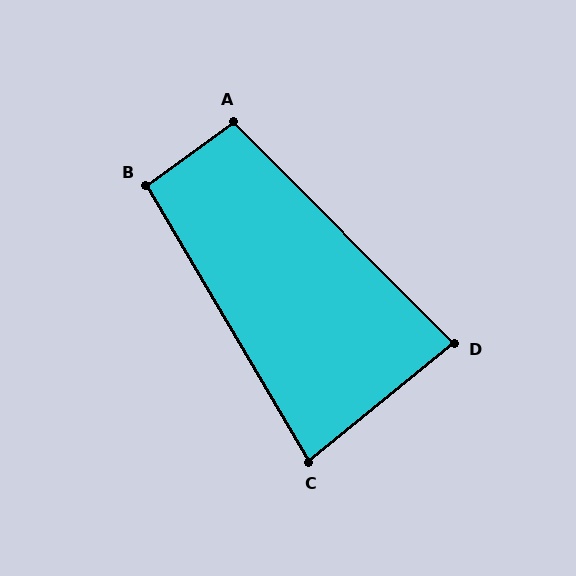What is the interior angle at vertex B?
Approximately 96 degrees (obtuse).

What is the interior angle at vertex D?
Approximately 84 degrees (acute).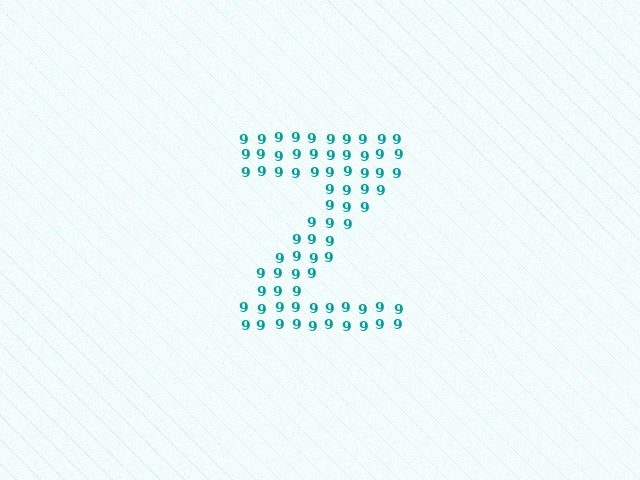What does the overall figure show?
The overall figure shows the letter Z.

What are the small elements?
The small elements are digit 9's.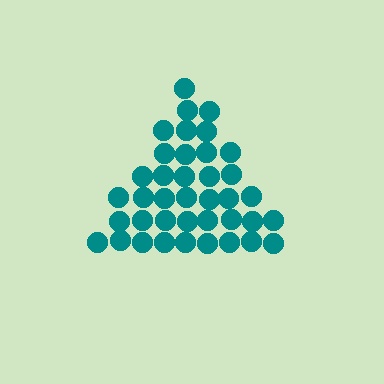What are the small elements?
The small elements are circles.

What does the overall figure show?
The overall figure shows a triangle.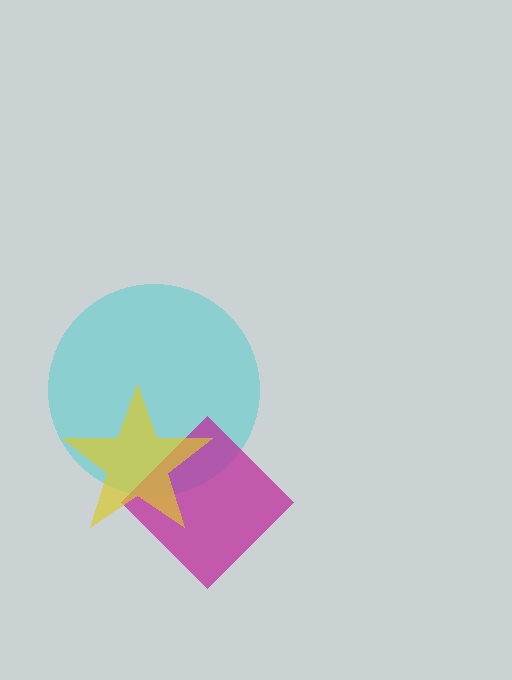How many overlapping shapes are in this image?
There are 3 overlapping shapes in the image.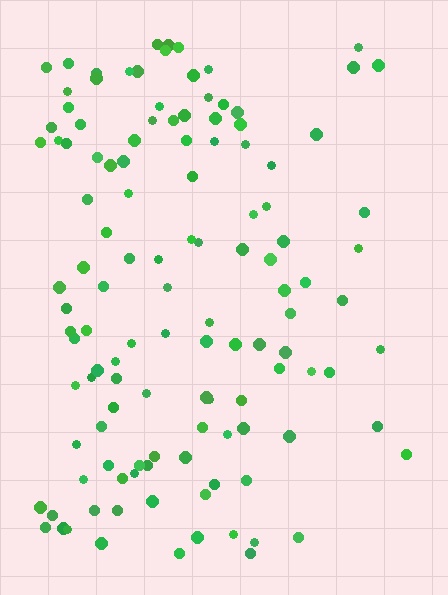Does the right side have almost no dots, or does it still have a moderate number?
Still a moderate number, just noticeably fewer than the left.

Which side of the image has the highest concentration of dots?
The left.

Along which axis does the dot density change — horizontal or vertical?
Horizontal.